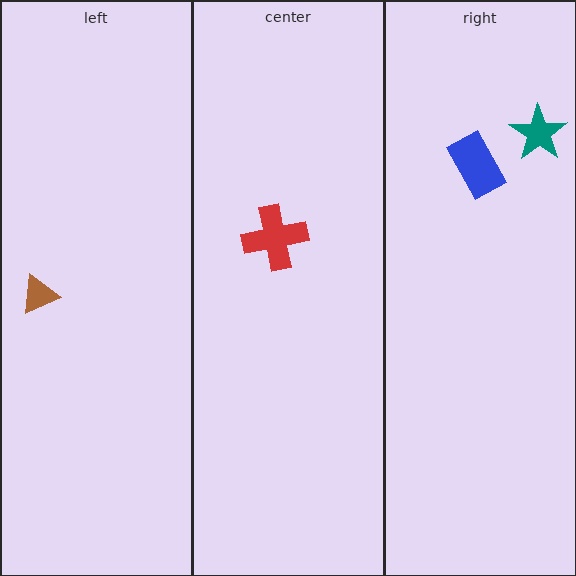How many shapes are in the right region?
2.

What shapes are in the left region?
The brown triangle.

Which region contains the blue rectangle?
The right region.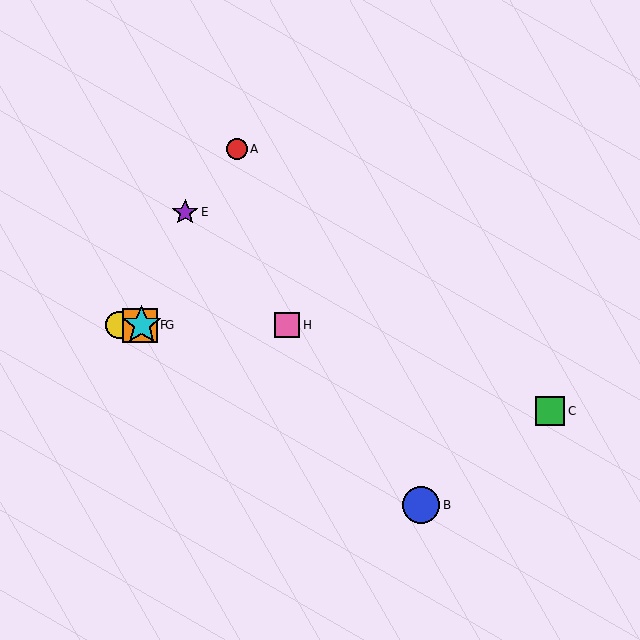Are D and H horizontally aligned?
Yes, both are at y≈325.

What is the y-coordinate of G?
Object G is at y≈325.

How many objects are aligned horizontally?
4 objects (D, F, G, H) are aligned horizontally.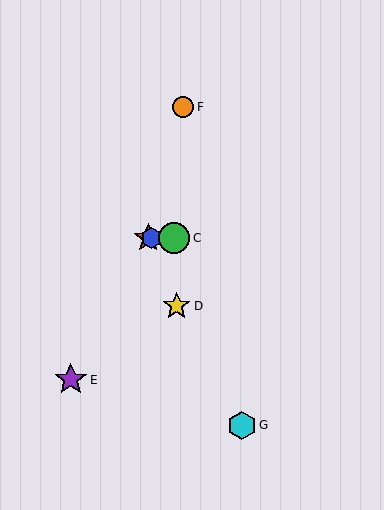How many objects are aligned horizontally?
3 objects (A, B, C) are aligned horizontally.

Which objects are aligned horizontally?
Objects A, B, C are aligned horizontally.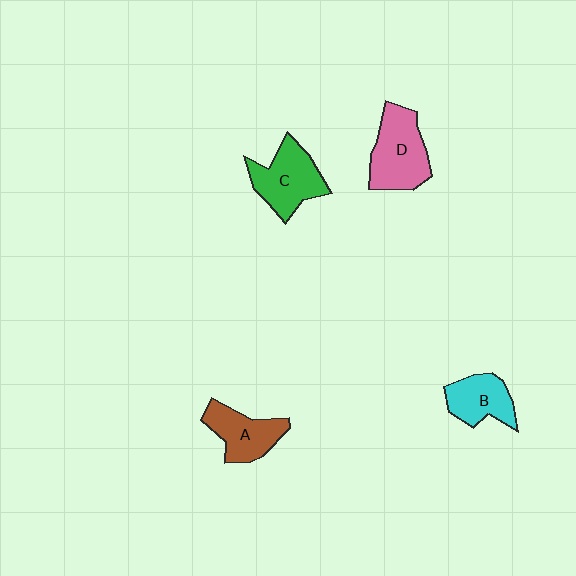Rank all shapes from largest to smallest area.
From largest to smallest: D (pink), C (green), A (brown), B (cyan).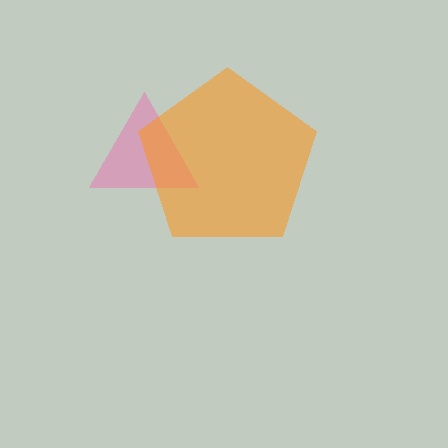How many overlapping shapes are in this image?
There are 2 overlapping shapes in the image.